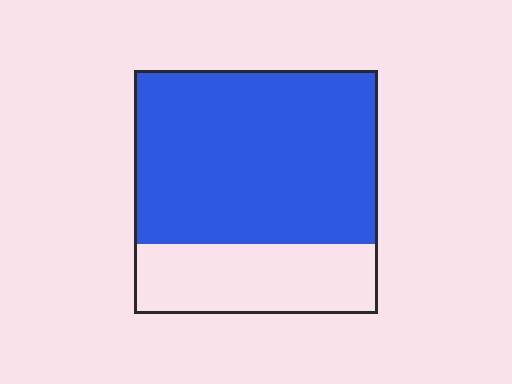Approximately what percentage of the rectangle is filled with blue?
Approximately 70%.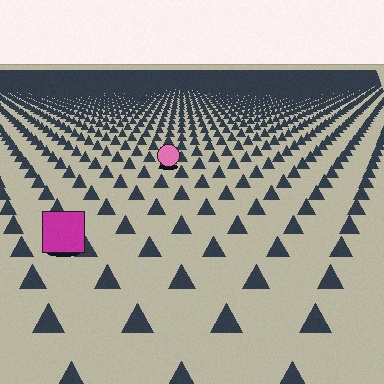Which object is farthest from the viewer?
The pink circle is farthest from the viewer. It appears smaller and the ground texture around it is denser.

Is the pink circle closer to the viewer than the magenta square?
No. The magenta square is closer — you can tell from the texture gradient: the ground texture is coarser near it.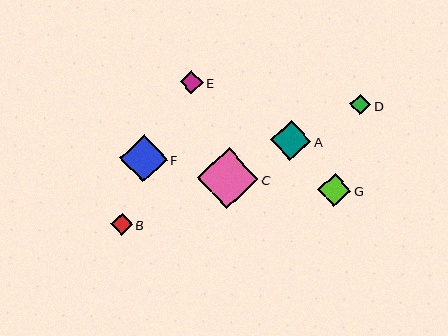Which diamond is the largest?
Diamond C is the largest with a size of approximately 62 pixels.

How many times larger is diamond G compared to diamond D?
Diamond G is approximately 1.6 times the size of diamond D.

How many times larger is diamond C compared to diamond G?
Diamond C is approximately 1.9 times the size of diamond G.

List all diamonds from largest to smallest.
From largest to smallest: C, F, A, G, E, B, D.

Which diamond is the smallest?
Diamond D is the smallest with a size of approximately 21 pixels.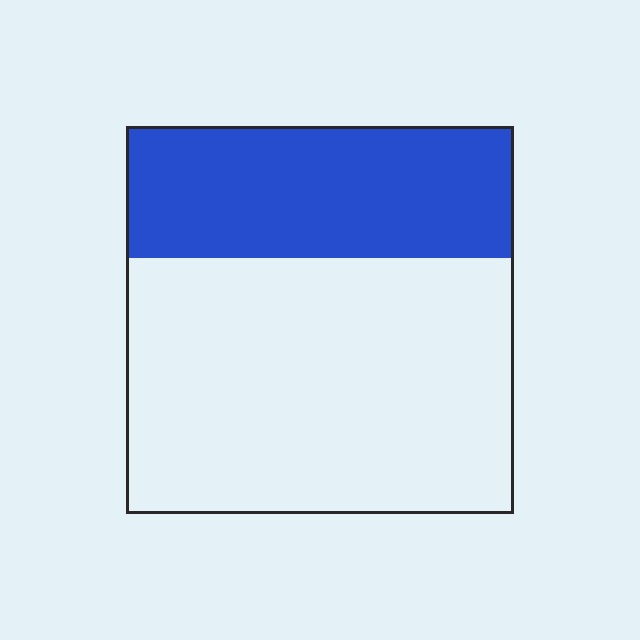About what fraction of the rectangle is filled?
About one third (1/3).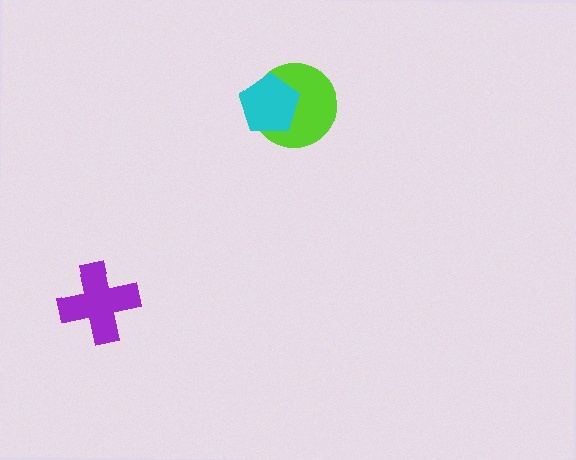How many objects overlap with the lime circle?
1 object overlaps with the lime circle.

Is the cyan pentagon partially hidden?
No, no other shape covers it.